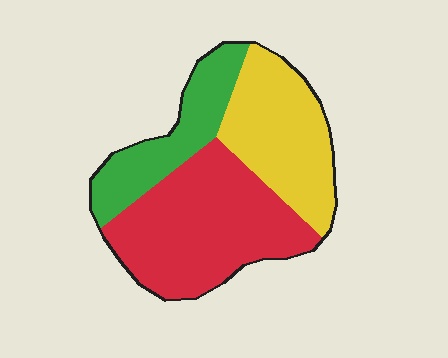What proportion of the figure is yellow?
Yellow covers roughly 30% of the figure.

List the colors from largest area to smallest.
From largest to smallest: red, yellow, green.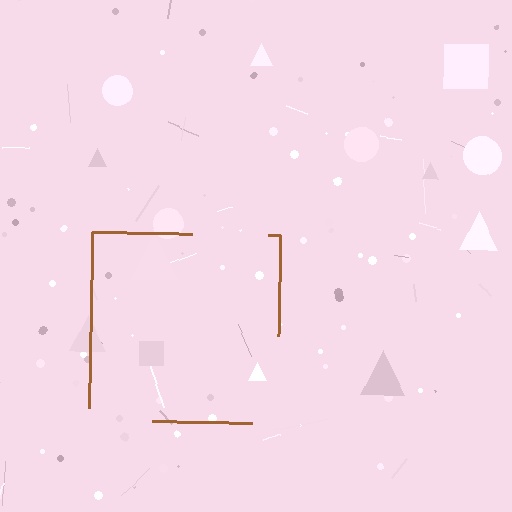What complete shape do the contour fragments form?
The contour fragments form a square.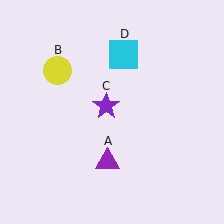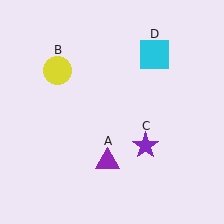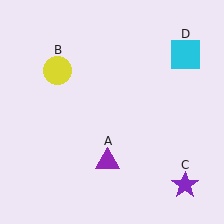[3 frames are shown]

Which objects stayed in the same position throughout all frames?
Purple triangle (object A) and yellow circle (object B) remained stationary.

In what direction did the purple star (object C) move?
The purple star (object C) moved down and to the right.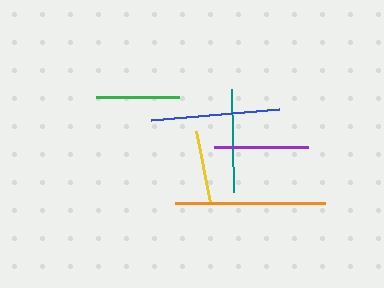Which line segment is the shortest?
The yellow line is the shortest at approximately 72 pixels.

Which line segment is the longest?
The orange line is the longest at approximately 151 pixels.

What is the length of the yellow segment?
The yellow segment is approximately 72 pixels long.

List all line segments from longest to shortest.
From longest to shortest: orange, blue, teal, purple, green, yellow.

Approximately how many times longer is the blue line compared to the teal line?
The blue line is approximately 1.2 times the length of the teal line.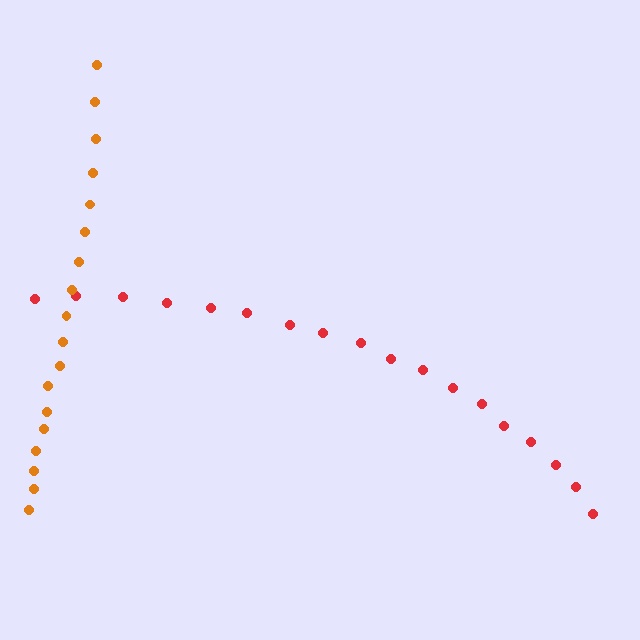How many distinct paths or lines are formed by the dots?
There are 2 distinct paths.